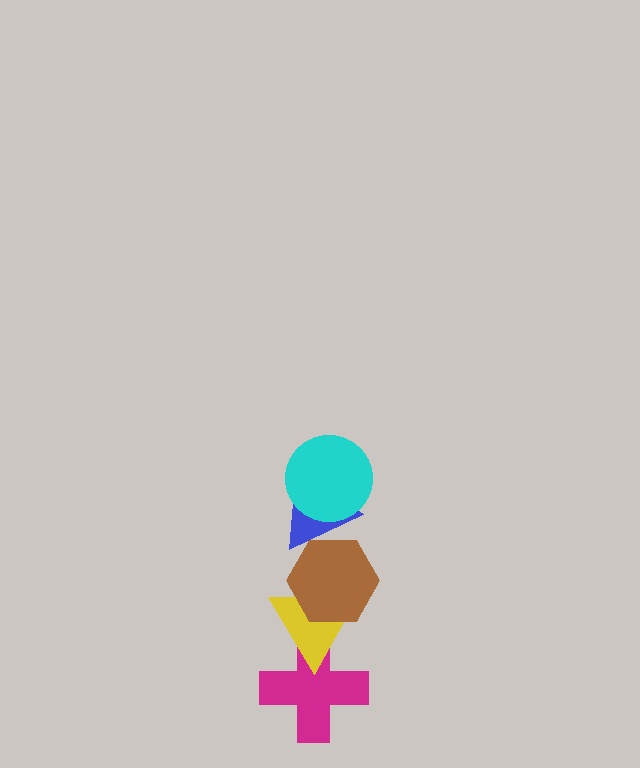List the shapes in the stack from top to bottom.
From top to bottom: the cyan circle, the blue triangle, the brown hexagon, the yellow triangle, the magenta cross.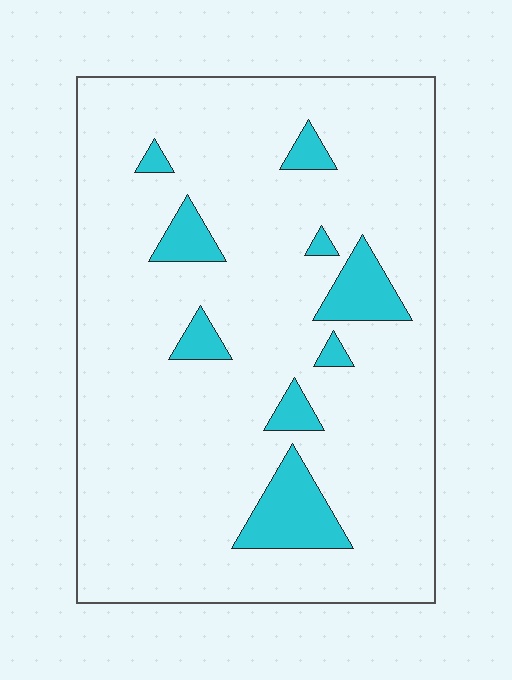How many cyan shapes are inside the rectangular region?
9.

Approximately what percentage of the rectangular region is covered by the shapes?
Approximately 10%.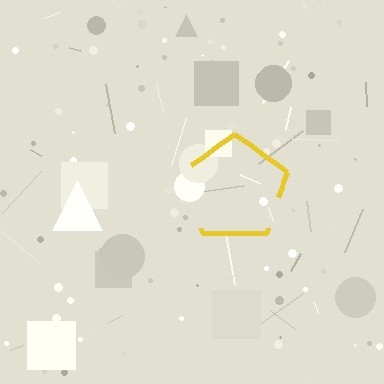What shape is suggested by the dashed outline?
The dashed outline suggests a pentagon.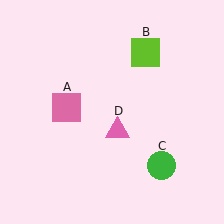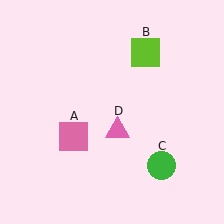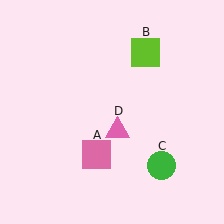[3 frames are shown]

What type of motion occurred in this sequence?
The pink square (object A) rotated counterclockwise around the center of the scene.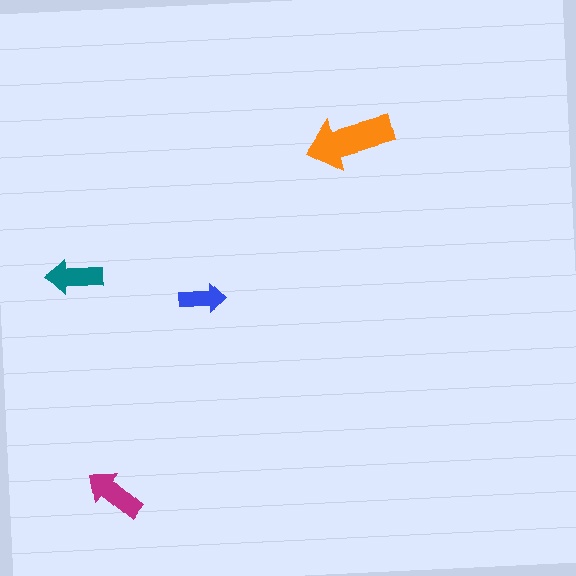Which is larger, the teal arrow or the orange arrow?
The orange one.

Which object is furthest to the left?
The teal arrow is leftmost.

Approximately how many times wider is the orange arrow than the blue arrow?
About 2 times wider.